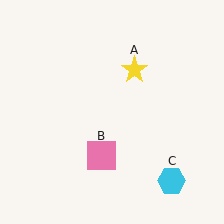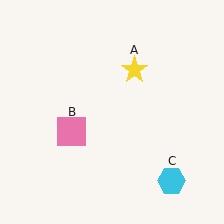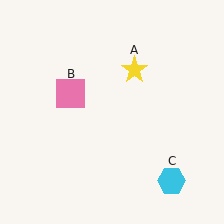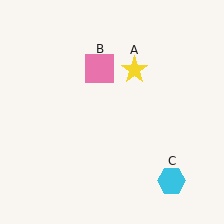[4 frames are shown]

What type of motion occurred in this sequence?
The pink square (object B) rotated clockwise around the center of the scene.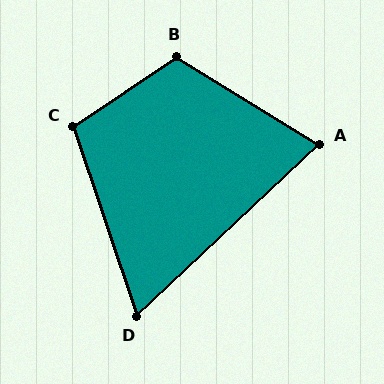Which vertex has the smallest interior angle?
D, at approximately 65 degrees.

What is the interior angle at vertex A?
Approximately 75 degrees (acute).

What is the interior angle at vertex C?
Approximately 105 degrees (obtuse).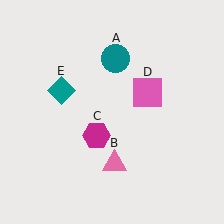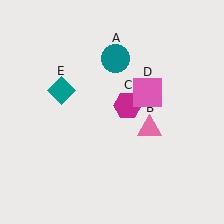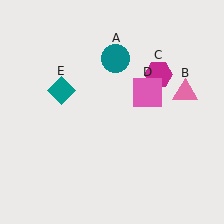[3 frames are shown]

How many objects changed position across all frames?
2 objects changed position: pink triangle (object B), magenta hexagon (object C).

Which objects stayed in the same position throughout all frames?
Teal circle (object A) and pink square (object D) and teal diamond (object E) remained stationary.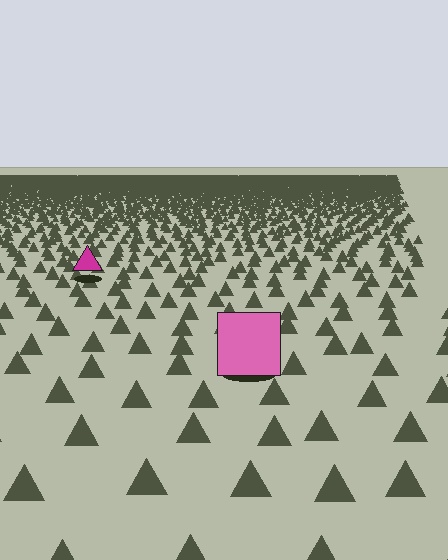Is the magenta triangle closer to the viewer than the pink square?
No. The pink square is closer — you can tell from the texture gradient: the ground texture is coarser near it.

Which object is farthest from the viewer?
The magenta triangle is farthest from the viewer. It appears smaller and the ground texture around it is denser.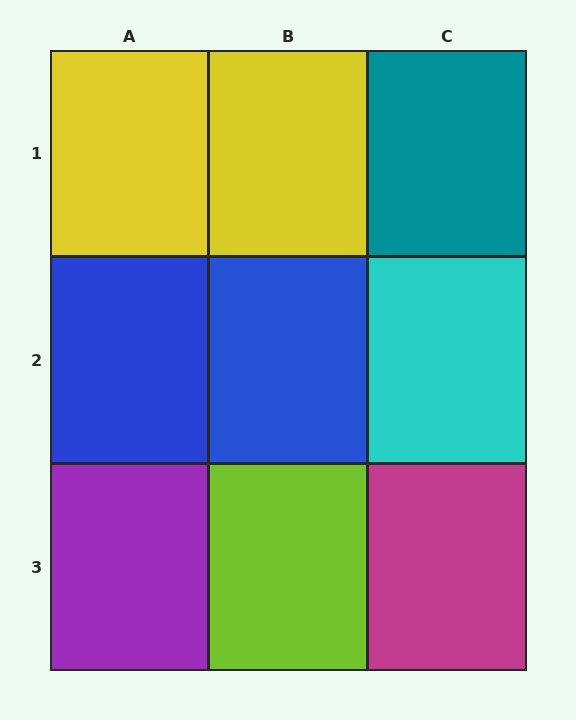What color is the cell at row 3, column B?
Lime.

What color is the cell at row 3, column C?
Magenta.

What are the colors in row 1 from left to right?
Yellow, yellow, teal.